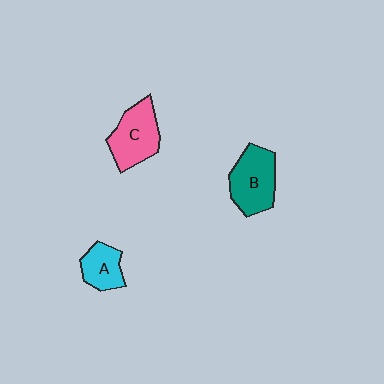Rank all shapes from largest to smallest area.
From largest to smallest: B (teal), C (pink), A (cyan).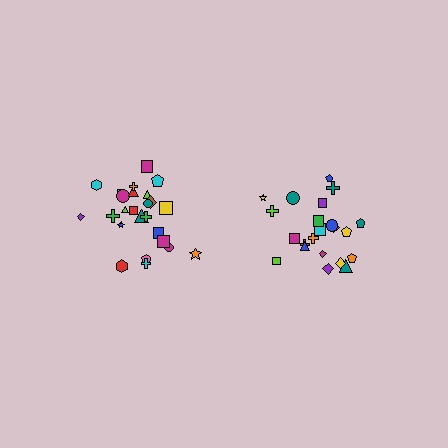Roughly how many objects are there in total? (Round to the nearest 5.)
Roughly 45 objects in total.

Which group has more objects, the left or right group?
The left group.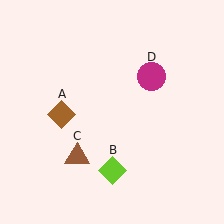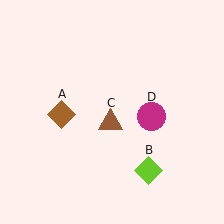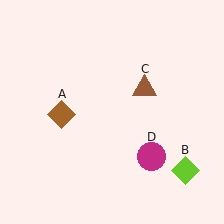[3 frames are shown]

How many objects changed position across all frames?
3 objects changed position: lime diamond (object B), brown triangle (object C), magenta circle (object D).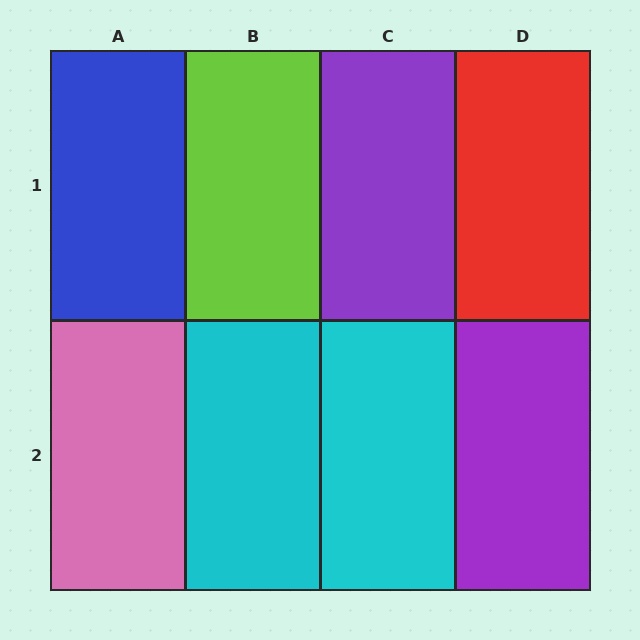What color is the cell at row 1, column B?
Lime.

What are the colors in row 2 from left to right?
Pink, cyan, cyan, purple.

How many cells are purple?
2 cells are purple.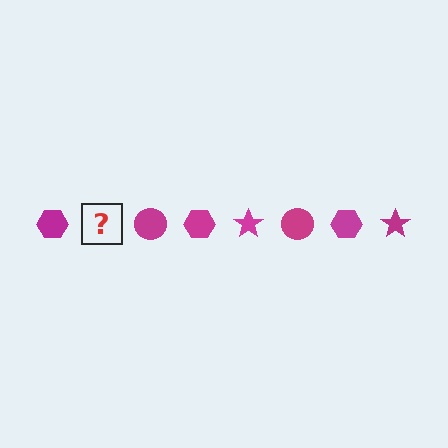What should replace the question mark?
The question mark should be replaced with a magenta star.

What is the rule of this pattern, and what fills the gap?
The rule is that the pattern cycles through hexagon, star, circle shapes in magenta. The gap should be filled with a magenta star.